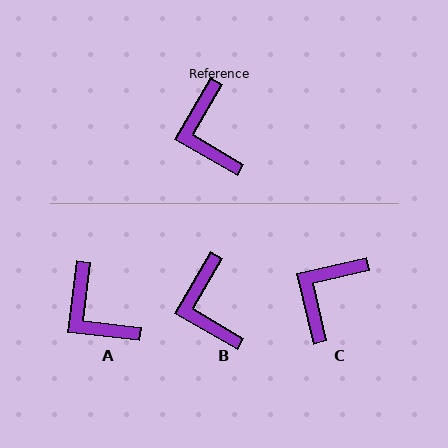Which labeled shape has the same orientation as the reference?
B.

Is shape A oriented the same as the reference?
No, it is off by about 23 degrees.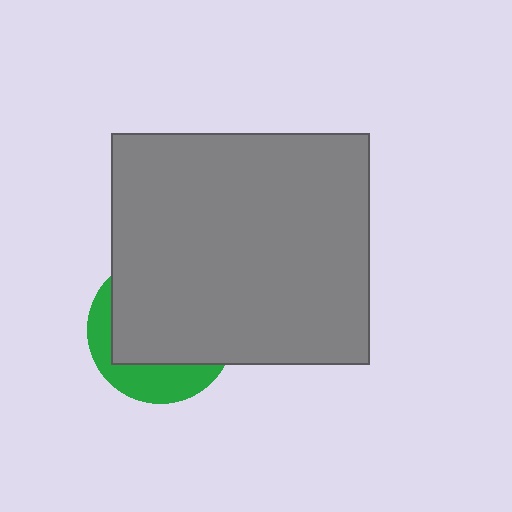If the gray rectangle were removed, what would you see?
You would see the complete green circle.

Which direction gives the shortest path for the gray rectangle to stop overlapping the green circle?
Moving toward the upper-right gives the shortest separation.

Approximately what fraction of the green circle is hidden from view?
Roughly 69% of the green circle is hidden behind the gray rectangle.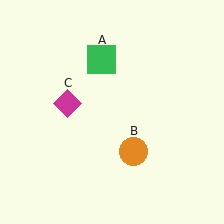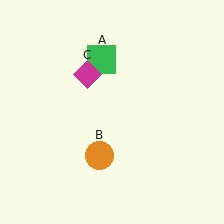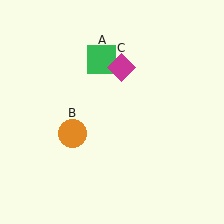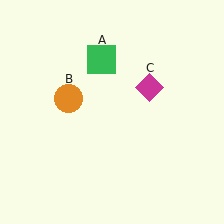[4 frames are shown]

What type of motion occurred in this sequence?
The orange circle (object B), magenta diamond (object C) rotated clockwise around the center of the scene.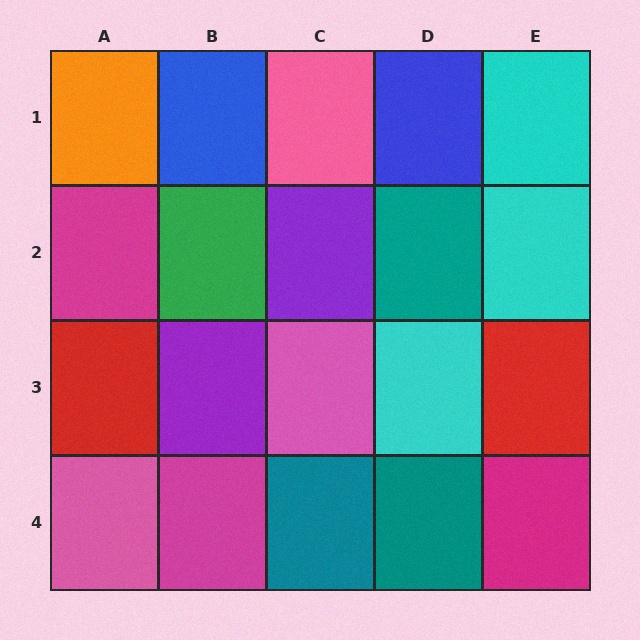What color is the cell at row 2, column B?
Green.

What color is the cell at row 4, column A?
Pink.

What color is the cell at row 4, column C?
Teal.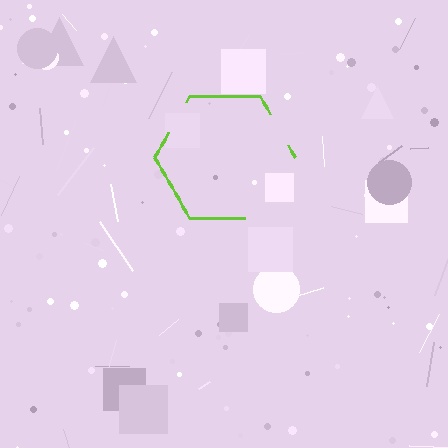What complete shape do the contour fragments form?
The contour fragments form a hexagon.